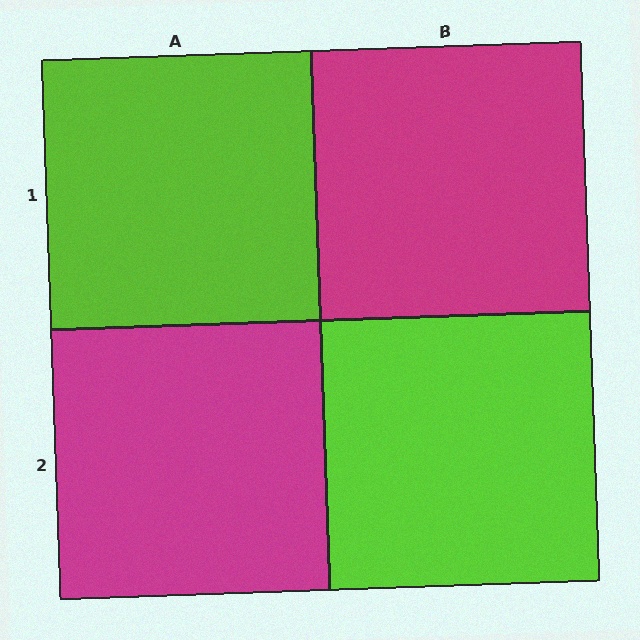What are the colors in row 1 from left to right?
Lime, magenta.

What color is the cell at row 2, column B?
Lime.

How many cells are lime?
2 cells are lime.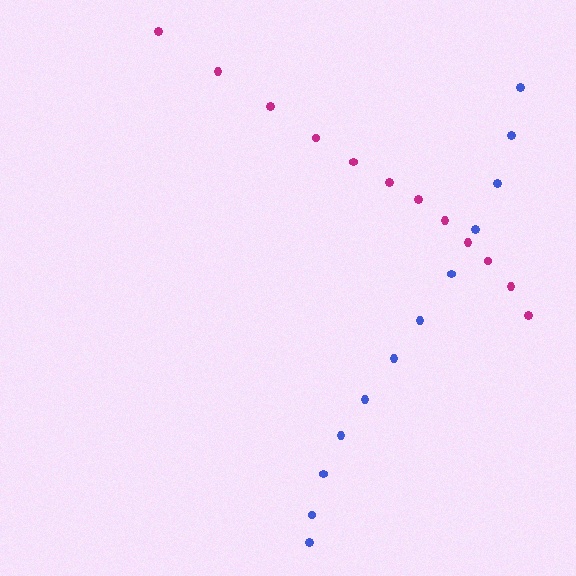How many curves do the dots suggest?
There are 2 distinct paths.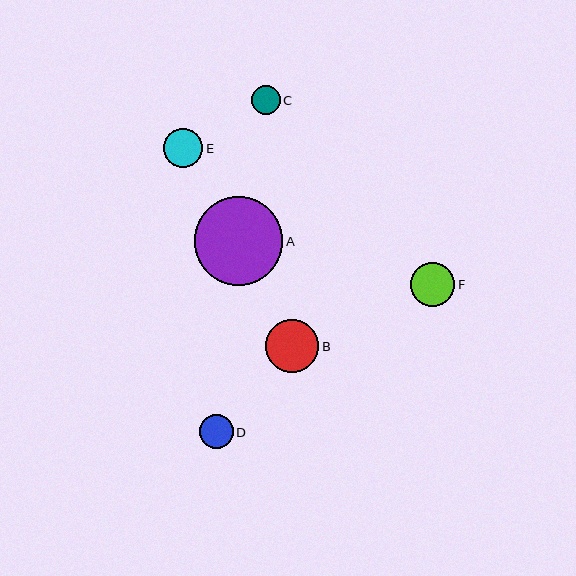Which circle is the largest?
Circle A is the largest with a size of approximately 88 pixels.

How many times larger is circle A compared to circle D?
Circle A is approximately 2.6 times the size of circle D.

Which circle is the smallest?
Circle C is the smallest with a size of approximately 29 pixels.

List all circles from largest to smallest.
From largest to smallest: A, B, F, E, D, C.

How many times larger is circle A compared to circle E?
Circle A is approximately 2.3 times the size of circle E.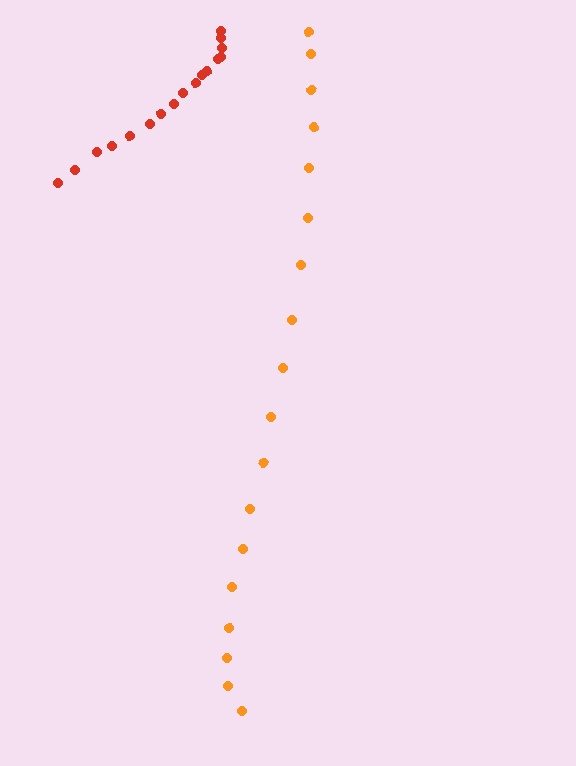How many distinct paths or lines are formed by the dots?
There are 2 distinct paths.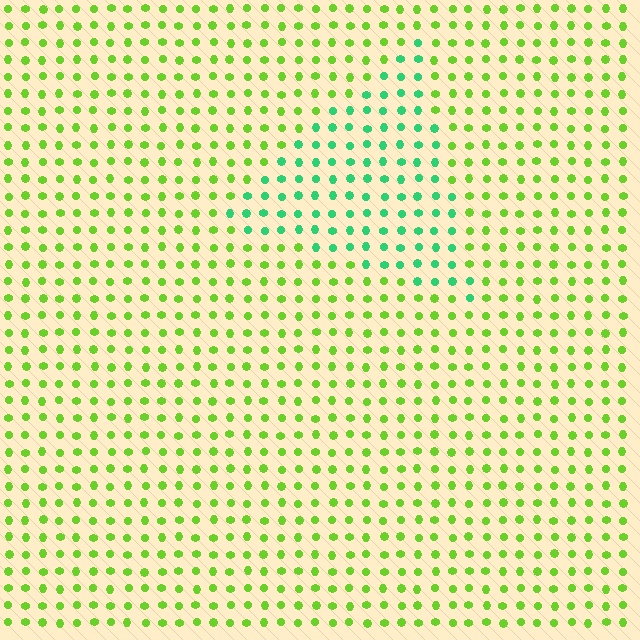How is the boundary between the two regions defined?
The boundary is defined purely by a slight shift in hue (about 48 degrees). Spacing, size, and orientation are identical on both sides.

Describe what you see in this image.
The image is filled with small lime elements in a uniform arrangement. A triangle-shaped region is visible where the elements are tinted to a slightly different hue, forming a subtle color boundary.